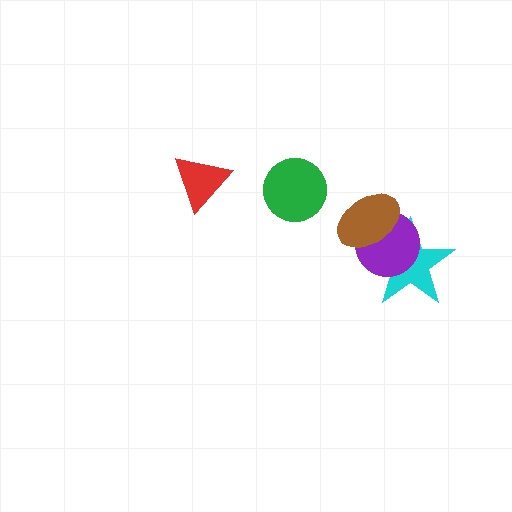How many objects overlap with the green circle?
0 objects overlap with the green circle.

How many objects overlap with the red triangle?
0 objects overlap with the red triangle.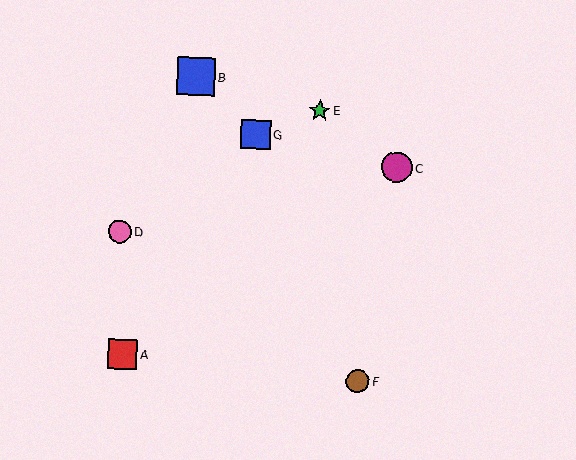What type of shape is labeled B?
Shape B is a blue square.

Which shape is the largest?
The blue square (labeled B) is the largest.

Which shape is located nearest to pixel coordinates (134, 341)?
The red square (labeled A) at (123, 354) is nearest to that location.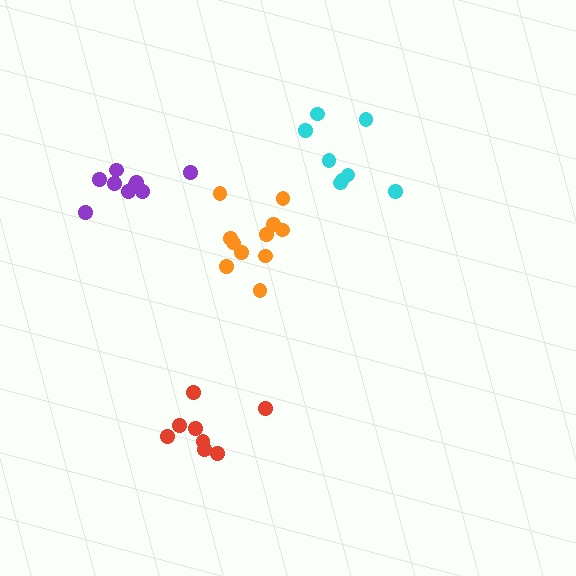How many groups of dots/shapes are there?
There are 4 groups.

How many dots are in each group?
Group 1: 8 dots, Group 2: 8 dots, Group 3: 11 dots, Group 4: 9 dots (36 total).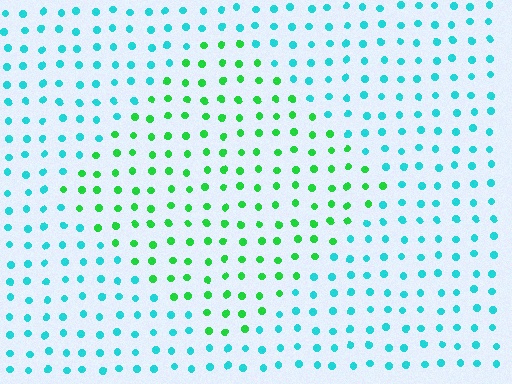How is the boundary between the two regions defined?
The boundary is defined purely by a slight shift in hue (about 51 degrees). Spacing, size, and orientation are identical on both sides.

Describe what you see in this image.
The image is filled with small cyan elements in a uniform arrangement. A diamond-shaped region is visible where the elements are tinted to a slightly different hue, forming a subtle color boundary.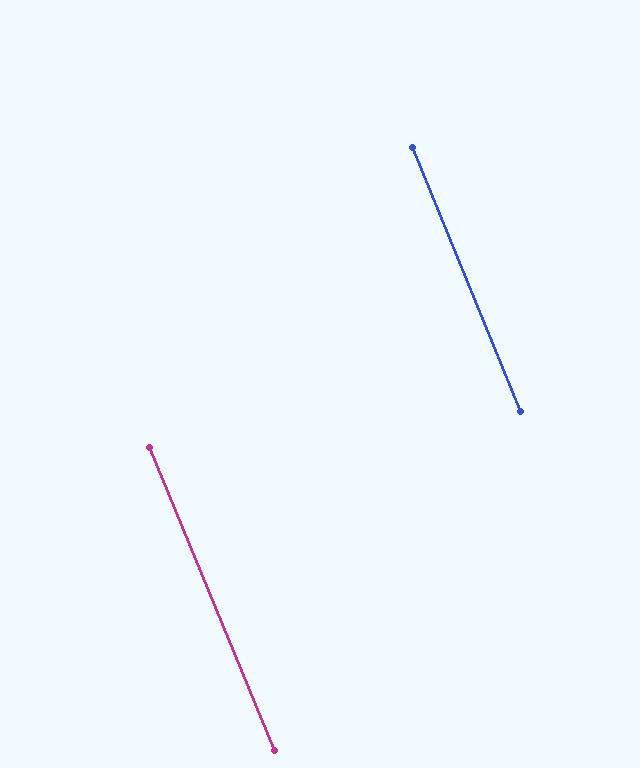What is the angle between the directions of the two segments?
Approximately 0 degrees.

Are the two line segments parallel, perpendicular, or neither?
Parallel — their directions differ by only 0.3°.